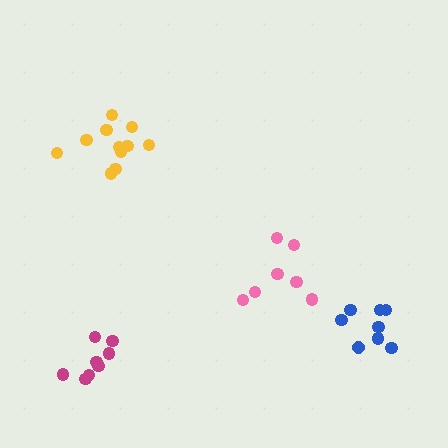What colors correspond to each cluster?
The clusters are colored: yellow, pink, magenta, blue.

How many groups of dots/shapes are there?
There are 4 groups.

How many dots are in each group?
Group 1: 11 dots, Group 2: 7 dots, Group 3: 8 dots, Group 4: 8 dots (34 total).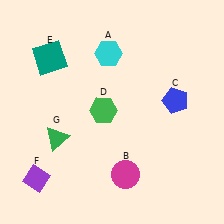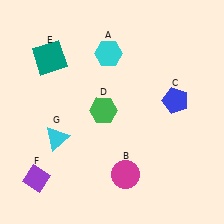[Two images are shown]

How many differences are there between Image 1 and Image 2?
There is 1 difference between the two images.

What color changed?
The triangle (G) changed from green in Image 1 to cyan in Image 2.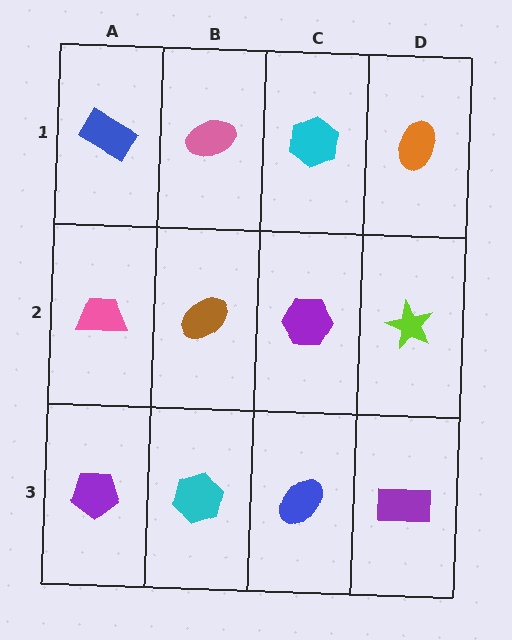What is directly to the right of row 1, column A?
A pink ellipse.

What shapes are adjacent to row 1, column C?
A purple hexagon (row 2, column C), a pink ellipse (row 1, column B), an orange ellipse (row 1, column D).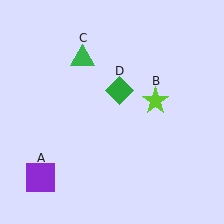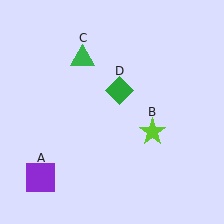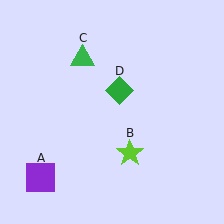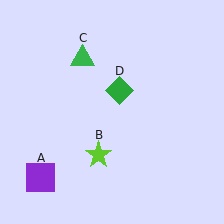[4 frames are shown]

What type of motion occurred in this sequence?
The lime star (object B) rotated clockwise around the center of the scene.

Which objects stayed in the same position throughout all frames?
Purple square (object A) and green triangle (object C) and green diamond (object D) remained stationary.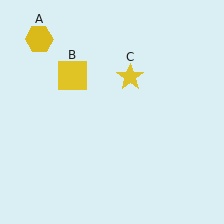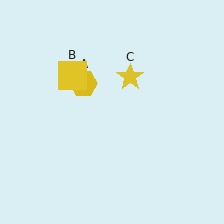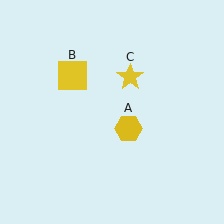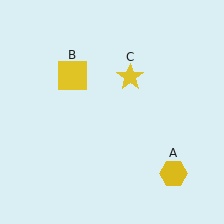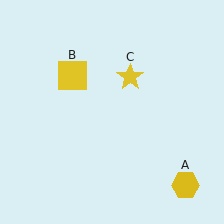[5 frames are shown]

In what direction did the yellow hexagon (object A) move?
The yellow hexagon (object A) moved down and to the right.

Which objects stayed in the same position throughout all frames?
Yellow square (object B) and yellow star (object C) remained stationary.